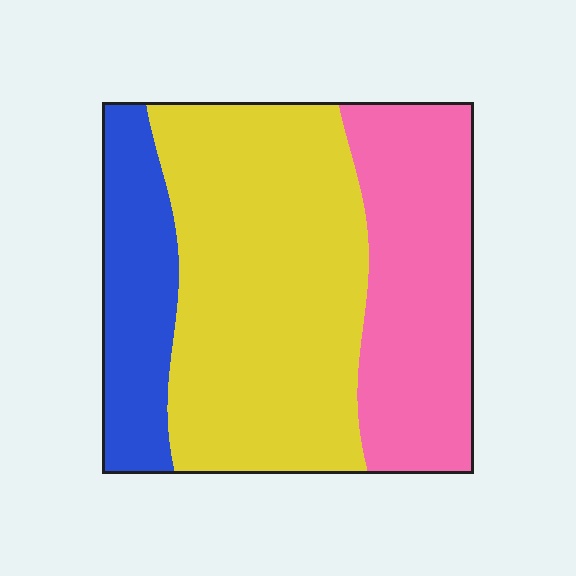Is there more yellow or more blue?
Yellow.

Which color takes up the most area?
Yellow, at roughly 50%.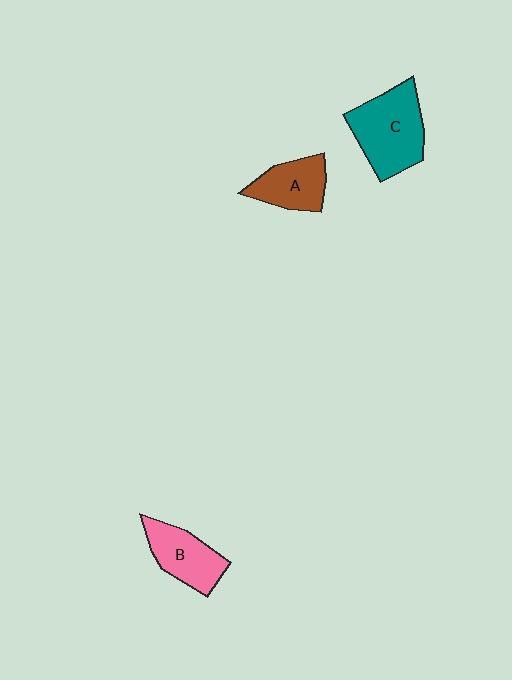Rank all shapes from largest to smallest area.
From largest to smallest: C (teal), B (pink), A (brown).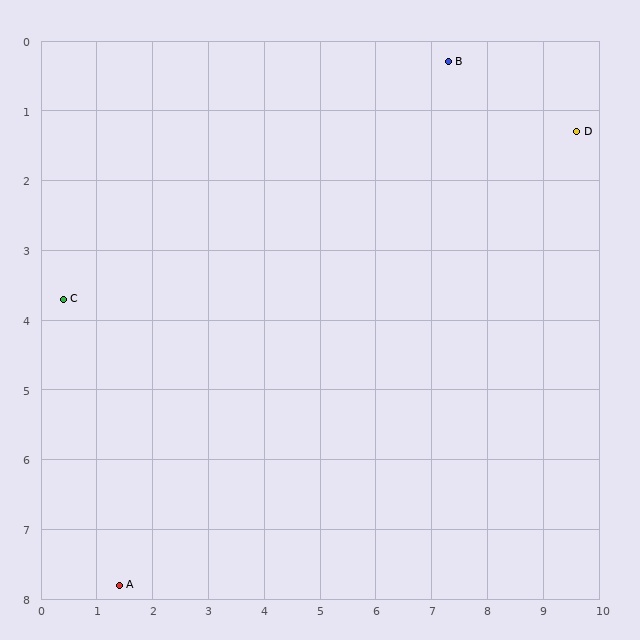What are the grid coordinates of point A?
Point A is at approximately (1.4, 7.8).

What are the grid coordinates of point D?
Point D is at approximately (9.6, 1.3).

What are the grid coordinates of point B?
Point B is at approximately (7.3, 0.3).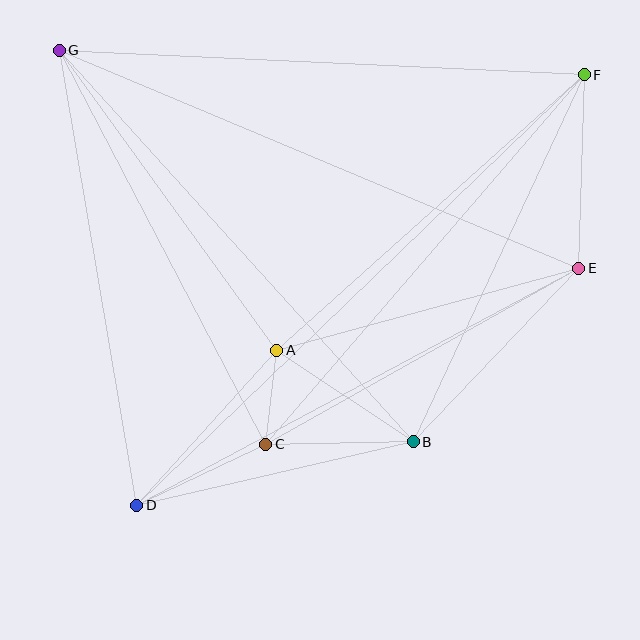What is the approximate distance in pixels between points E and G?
The distance between E and G is approximately 563 pixels.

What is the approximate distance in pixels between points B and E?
The distance between B and E is approximately 239 pixels.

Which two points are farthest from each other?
Points D and F are farthest from each other.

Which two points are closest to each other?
Points A and C are closest to each other.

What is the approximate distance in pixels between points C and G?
The distance between C and G is approximately 444 pixels.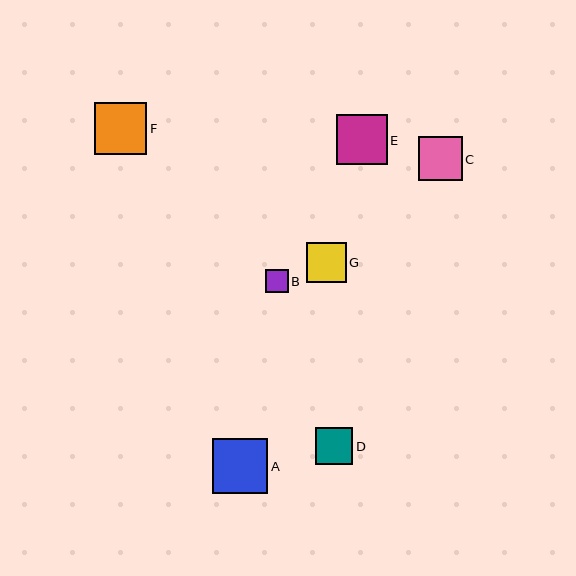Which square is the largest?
Square A is the largest with a size of approximately 55 pixels.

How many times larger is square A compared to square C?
Square A is approximately 1.3 times the size of square C.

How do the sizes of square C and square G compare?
Square C and square G are approximately the same size.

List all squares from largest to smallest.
From largest to smallest: A, F, E, C, G, D, B.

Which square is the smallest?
Square B is the smallest with a size of approximately 22 pixels.